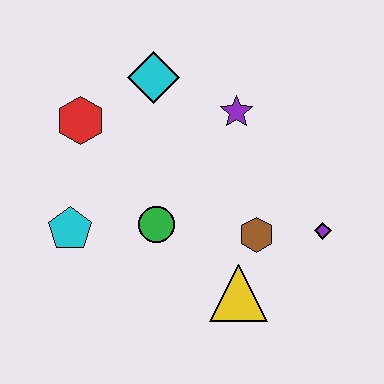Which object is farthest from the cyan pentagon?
The purple diamond is farthest from the cyan pentagon.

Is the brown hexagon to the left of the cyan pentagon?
No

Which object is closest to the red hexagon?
The cyan diamond is closest to the red hexagon.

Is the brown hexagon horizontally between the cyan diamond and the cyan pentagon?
No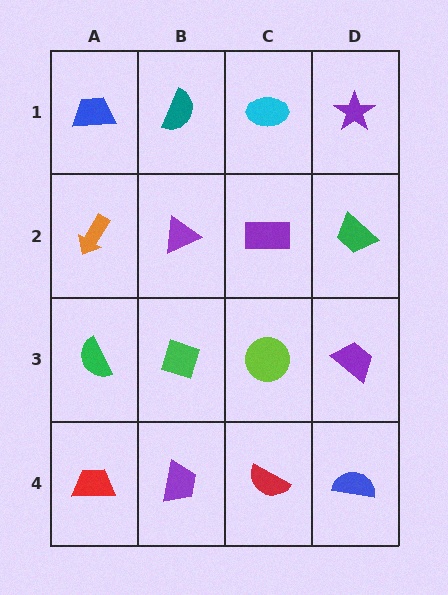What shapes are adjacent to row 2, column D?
A purple star (row 1, column D), a purple trapezoid (row 3, column D), a purple rectangle (row 2, column C).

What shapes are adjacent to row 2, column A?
A blue trapezoid (row 1, column A), a green semicircle (row 3, column A), a purple triangle (row 2, column B).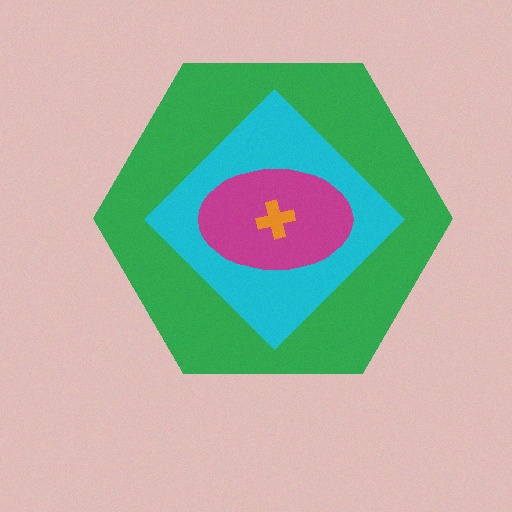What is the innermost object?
The orange cross.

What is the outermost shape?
The green hexagon.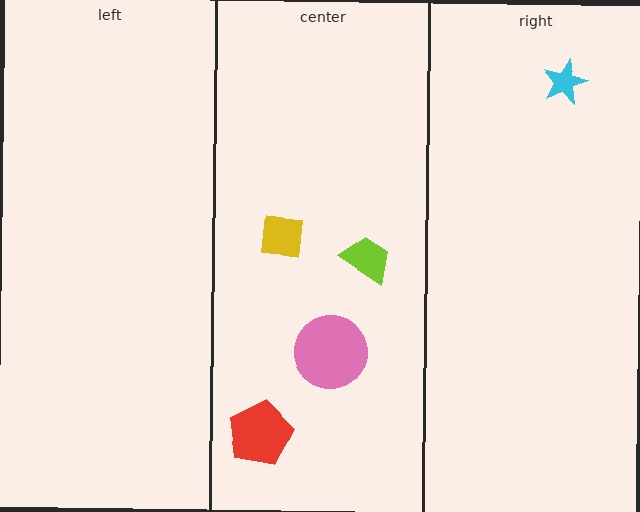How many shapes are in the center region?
4.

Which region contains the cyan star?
The right region.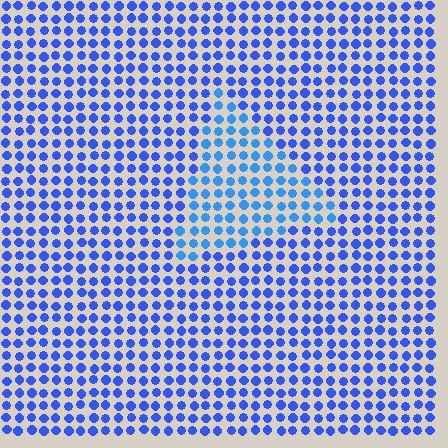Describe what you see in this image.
The image is filled with small blue elements in a uniform arrangement. A triangle-shaped region is visible where the elements are tinted to a slightly different hue, forming a subtle color boundary.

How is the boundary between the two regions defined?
The boundary is defined purely by a slight shift in hue (about 22 degrees). Spacing, size, and orientation are identical on both sides.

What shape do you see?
I see a triangle.